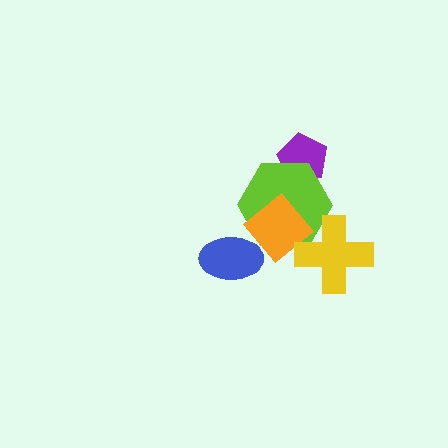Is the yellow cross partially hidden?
No, no other shape covers it.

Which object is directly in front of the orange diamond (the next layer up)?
The blue ellipse is directly in front of the orange diamond.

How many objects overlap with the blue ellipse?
1 object overlaps with the blue ellipse.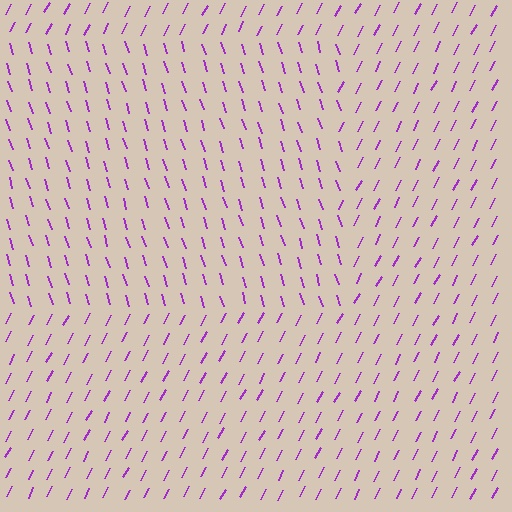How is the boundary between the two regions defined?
The boundary is defined purely by a change in line orientation (approximately 45 degrees difference). All lines are the same color and thickness.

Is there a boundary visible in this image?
Yes, there is a texture boundary formed by a change in line orientation.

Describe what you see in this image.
The image is filled with small purple line segments. A rectangle region in the image has lines oriented differently from the surrounding lines, creating a visible texture boundary.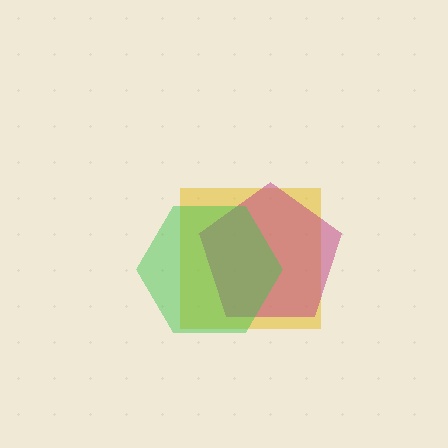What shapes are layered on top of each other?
The layered shapes are: a yellow square, a magenta pentagon, a green hexagon.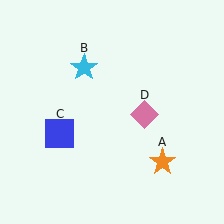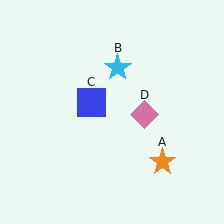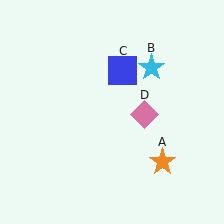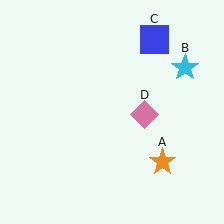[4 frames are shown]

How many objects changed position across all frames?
2 objects changed position: cyan star (object B), blue square (object C).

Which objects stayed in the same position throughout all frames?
Orange star (object A) and pink diamond (object D) remained stationary.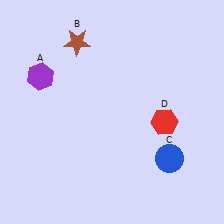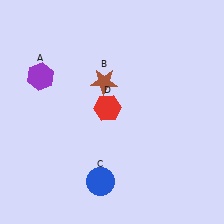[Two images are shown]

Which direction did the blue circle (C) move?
The blue circle (C) moved left.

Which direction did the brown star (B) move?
The brown star (B) moved down.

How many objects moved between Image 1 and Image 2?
3 objects moved between the two images.